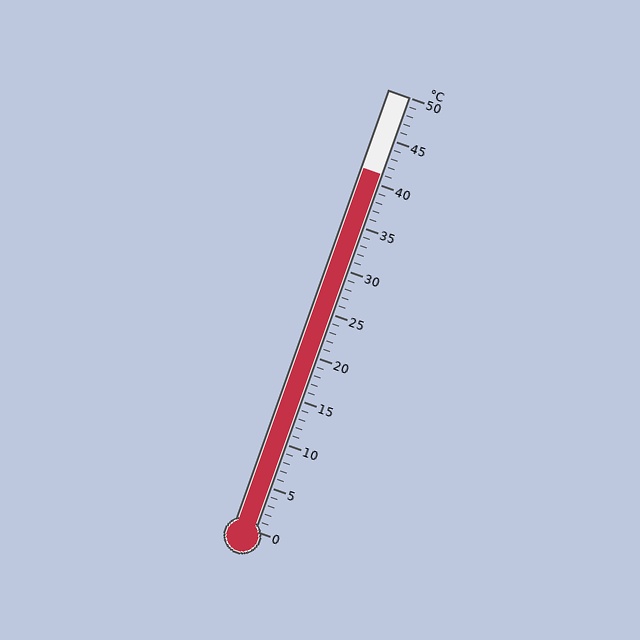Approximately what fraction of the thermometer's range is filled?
The thermometer is filled to approximately 80% of its range.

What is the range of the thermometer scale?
The thermometer scale ranges from 0°C to 50°C.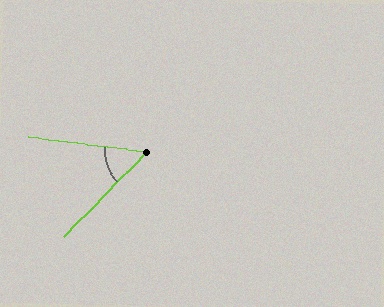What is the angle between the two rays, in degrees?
Approximately 52 degrees.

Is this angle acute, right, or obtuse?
It is acute.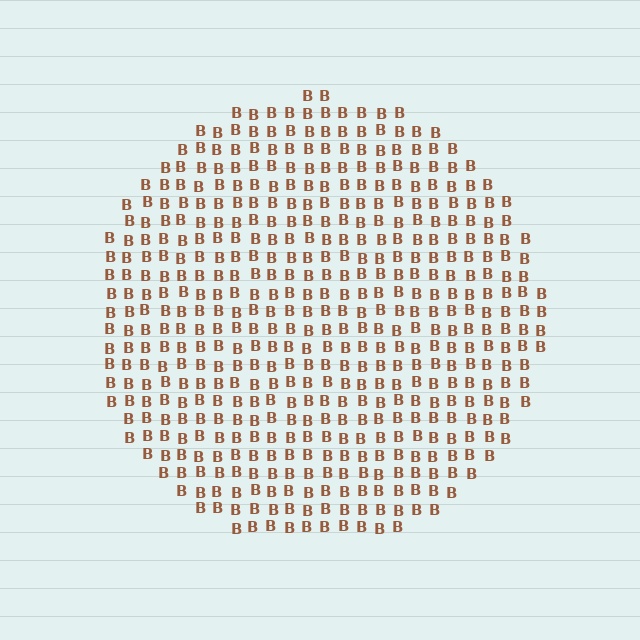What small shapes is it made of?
It is made of small letter B's.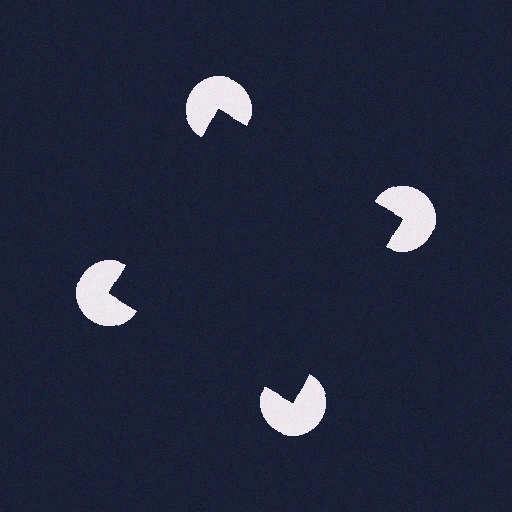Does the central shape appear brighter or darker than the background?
It typically appears slightly darker than the background, even though no actual brightness change is drawn.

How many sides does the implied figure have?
4 sides.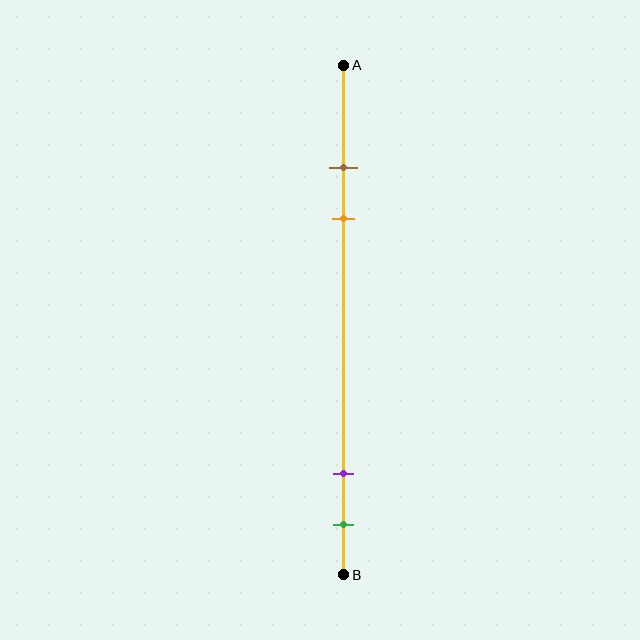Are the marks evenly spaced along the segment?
No, the marks are not evenly spaced.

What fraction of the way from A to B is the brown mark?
The brown mark is approximately 20% (0.2) of the way from A to B.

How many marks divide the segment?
There are 4 marks dividing the segment.